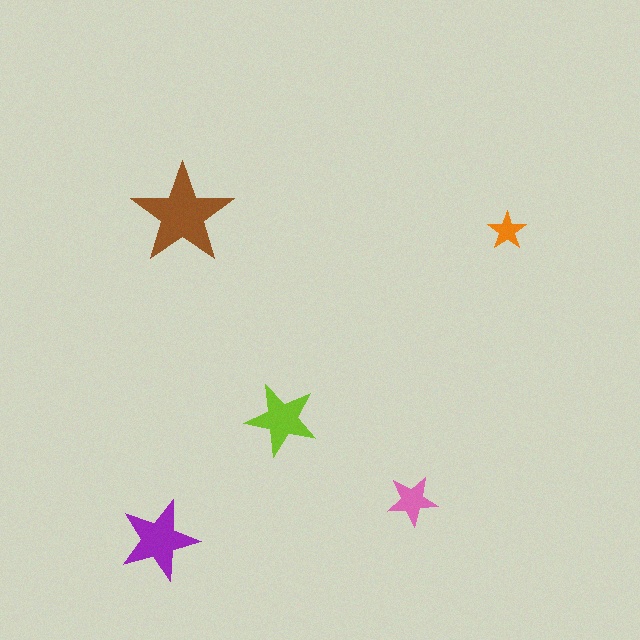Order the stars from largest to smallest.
the brown one, the purple one, the lime one, the pink one, the orange one.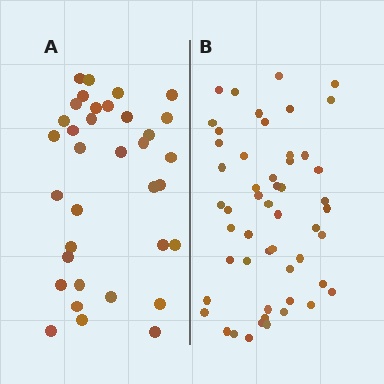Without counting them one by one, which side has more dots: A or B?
Region B (the right region) has more dots.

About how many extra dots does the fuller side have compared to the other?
Region B has approximately 15 more dots than region A.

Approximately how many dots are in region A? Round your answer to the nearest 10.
About 40 dots. (The exact count is 35, which rounds to 40.)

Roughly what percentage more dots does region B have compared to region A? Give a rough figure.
About 50% more.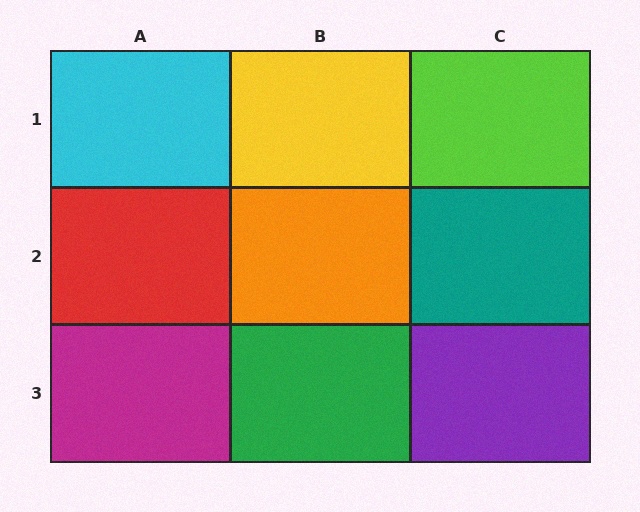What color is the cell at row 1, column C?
Lime.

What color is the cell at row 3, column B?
Green.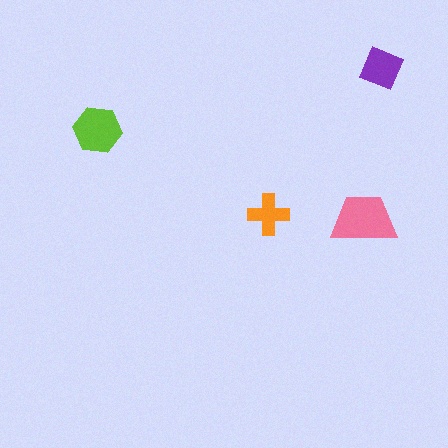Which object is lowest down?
The pink trapezoid is bottommost.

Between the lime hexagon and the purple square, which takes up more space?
The lime hexagon.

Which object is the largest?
The pink trapezoid.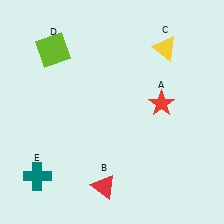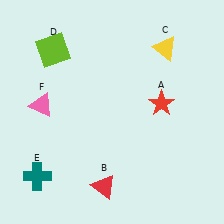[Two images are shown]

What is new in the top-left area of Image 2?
A pink triangle (F) was added in the top-left area of Image 2.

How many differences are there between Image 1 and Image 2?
There is 1 difference between the two images.